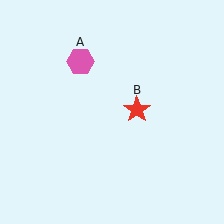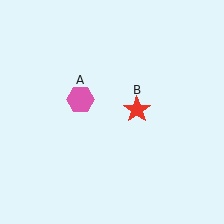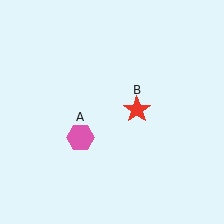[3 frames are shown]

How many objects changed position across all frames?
1 object changed position: pink hexagon (object A).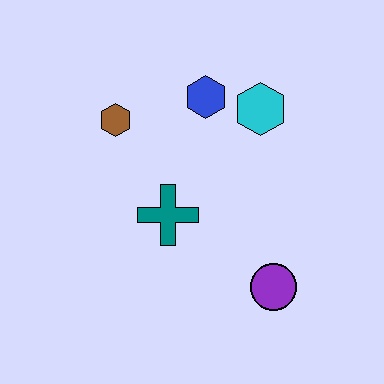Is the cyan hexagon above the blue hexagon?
No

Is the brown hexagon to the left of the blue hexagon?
Yes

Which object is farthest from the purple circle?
The brown hexagon is farthest from the purple circle.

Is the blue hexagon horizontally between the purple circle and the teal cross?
Yes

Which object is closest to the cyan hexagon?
The blue hexagon is closest to the cyan hexagon.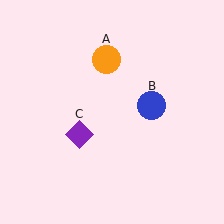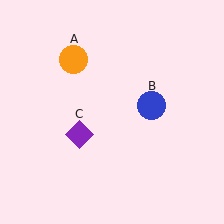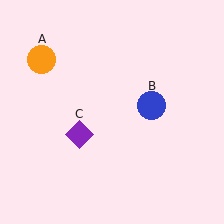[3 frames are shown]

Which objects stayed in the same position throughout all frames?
Blue circle (object B) and purple diamond (object C) remained stationary.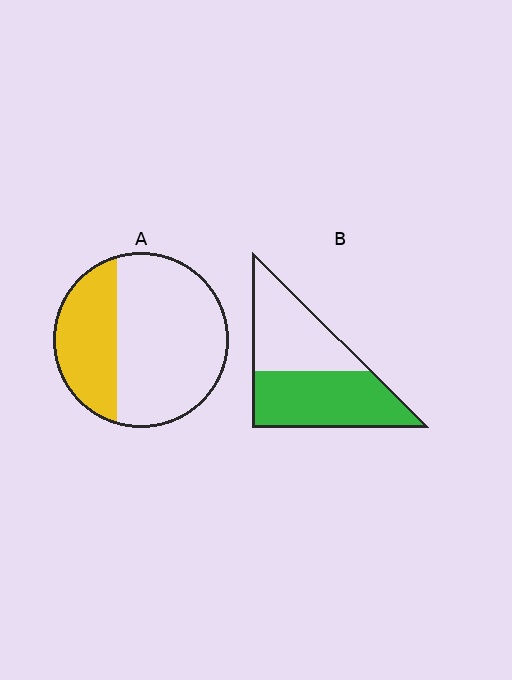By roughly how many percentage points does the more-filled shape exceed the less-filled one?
By roughly 20 percentage points (B over A).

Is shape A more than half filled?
No.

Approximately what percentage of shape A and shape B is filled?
A is approximately 35% and B is approximately 55%.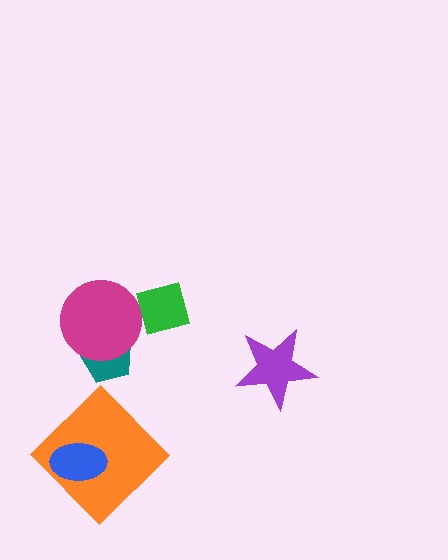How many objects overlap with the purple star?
0 objects overlap with the purple star.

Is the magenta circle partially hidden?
Yes, it is partially covered by another shape.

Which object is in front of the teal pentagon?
The magenta circle is in front of the teal pentagon.